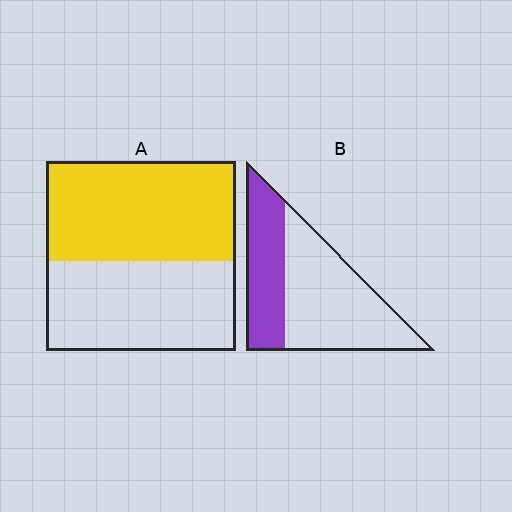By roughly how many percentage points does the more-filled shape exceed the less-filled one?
By roughly 15 percentage points (A over B).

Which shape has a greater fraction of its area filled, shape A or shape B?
Shape A.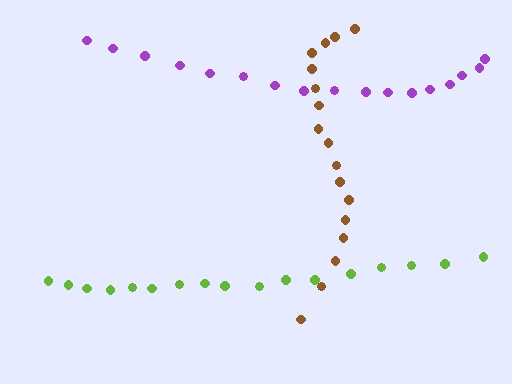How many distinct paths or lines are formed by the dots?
There are 3 distinct paths.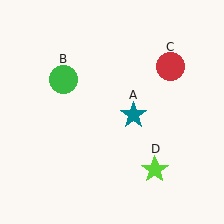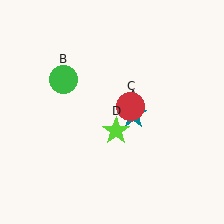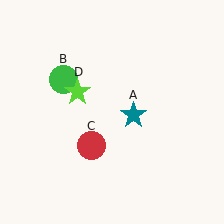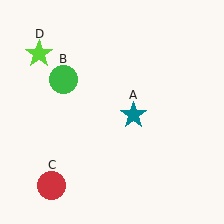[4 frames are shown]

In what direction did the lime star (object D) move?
The lime star (object D) moved up and to the left.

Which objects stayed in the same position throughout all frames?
Teal star (object A) and green circle (object B) remained stationary.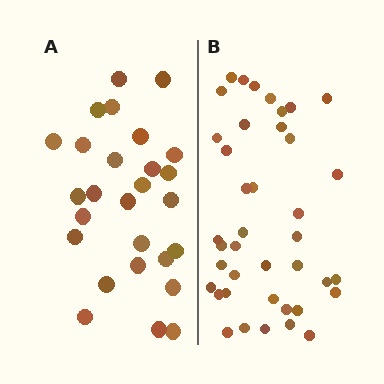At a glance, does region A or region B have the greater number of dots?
Region B (the right region) has more dots.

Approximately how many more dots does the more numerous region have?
Region B has approximately 15 more dots than region A.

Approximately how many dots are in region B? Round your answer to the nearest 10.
About 40 dots.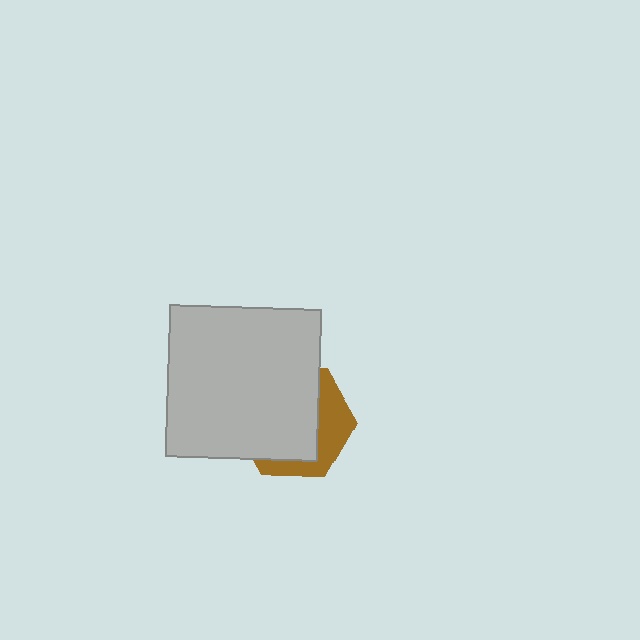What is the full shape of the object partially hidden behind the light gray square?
The partially hidden object is a brown hexagon.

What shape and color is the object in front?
The object in front is a light gray square.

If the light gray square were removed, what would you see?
You would see the complete brown hexagon.